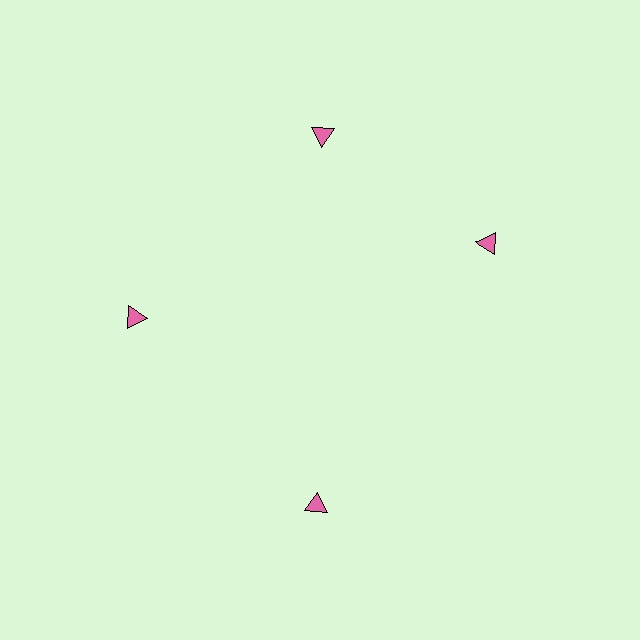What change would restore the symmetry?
The symmetry would be restored by rotating it back into even spacing with its neighbors so that all 4 triangles sit at equal angles and equal distance from the center.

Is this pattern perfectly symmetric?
No. The 4 pink triangles are arranged in a ring, but one element near the 3 o'clock position is rotated out of alignment along the ring, breaking the 4-fold rotational symmetry.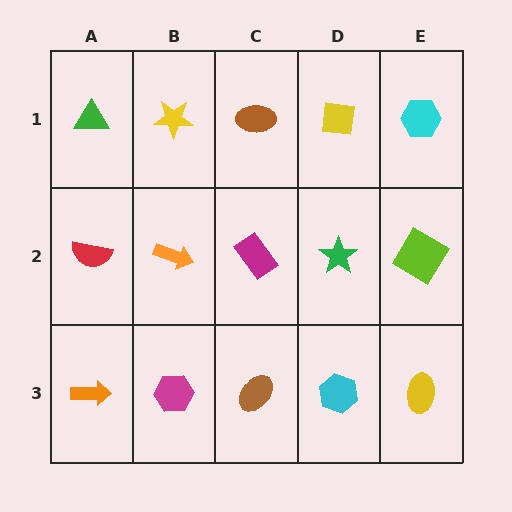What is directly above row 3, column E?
A lime diamond.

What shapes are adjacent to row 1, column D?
A green star (row 2, column D), a brown ellipse (row 1, column C), a cyan hexagon (row 1, column E).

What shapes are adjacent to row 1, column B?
An orange arrow (row 2, column B), a green triangle (row 1, column A), a brown ellipse (row 1, column C).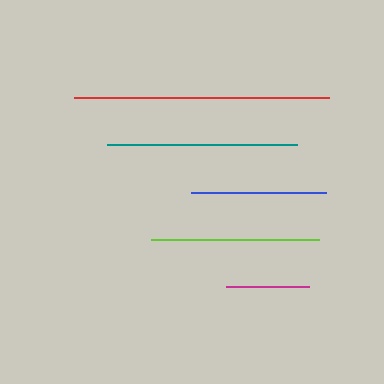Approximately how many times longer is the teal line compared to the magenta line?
The teal line is approximately 2.3 times the length of the magenta line.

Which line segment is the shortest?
The magenta line is the shortest at approximately 83 pixels.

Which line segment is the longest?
The red line is the longest at approximately 255 pixels.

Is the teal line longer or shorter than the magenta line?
The teal line is longer than the magenta line.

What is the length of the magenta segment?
The magenta segment is approximately 83 pixels long.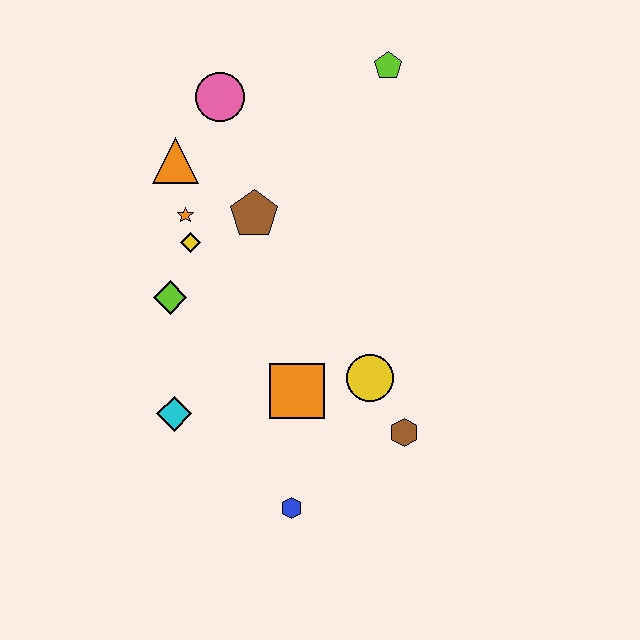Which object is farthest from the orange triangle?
The blue hexagon is farthest from the orange triangle.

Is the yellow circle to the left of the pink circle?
No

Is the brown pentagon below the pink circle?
Yes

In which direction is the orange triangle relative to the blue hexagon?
The orange triangle is above the blue hexagon.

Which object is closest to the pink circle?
The orange triangle is closest to the pink circle.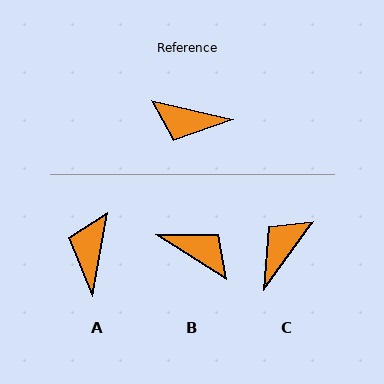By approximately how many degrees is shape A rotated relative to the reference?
Approximately 87 degrees clockwise.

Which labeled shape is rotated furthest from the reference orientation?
B, about 161 degrees away.